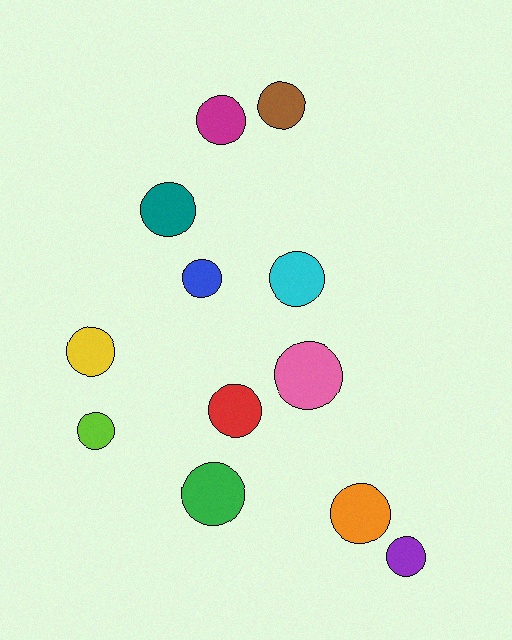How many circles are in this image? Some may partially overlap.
There are 12 circles.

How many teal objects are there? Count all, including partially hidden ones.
There is 1 teal object.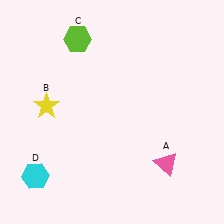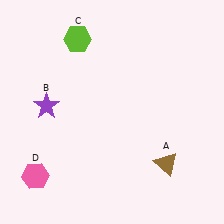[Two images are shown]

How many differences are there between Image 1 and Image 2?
There are 3 differences between the two images.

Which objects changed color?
A changed from pink to brown. B changed from yellow to purple. D changed from cyan to pink.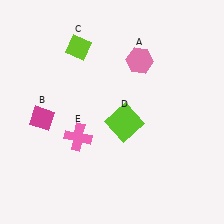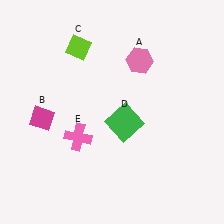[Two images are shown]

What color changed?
The square (D) changed from lime in Image 1 to green in Image 2.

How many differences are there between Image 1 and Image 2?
There is 1 difference between the two images.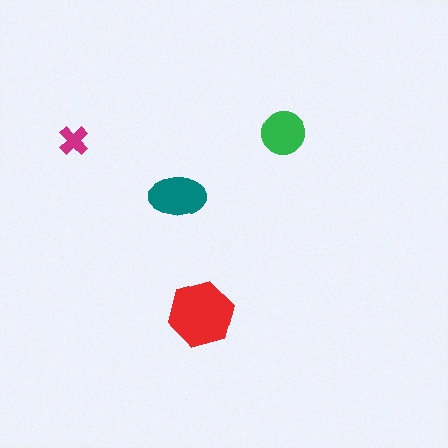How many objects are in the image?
There are 4 objects in the image.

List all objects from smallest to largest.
The magenta cross, the green circle, the teal ellipse, the red hexagon.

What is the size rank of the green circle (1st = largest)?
3rd.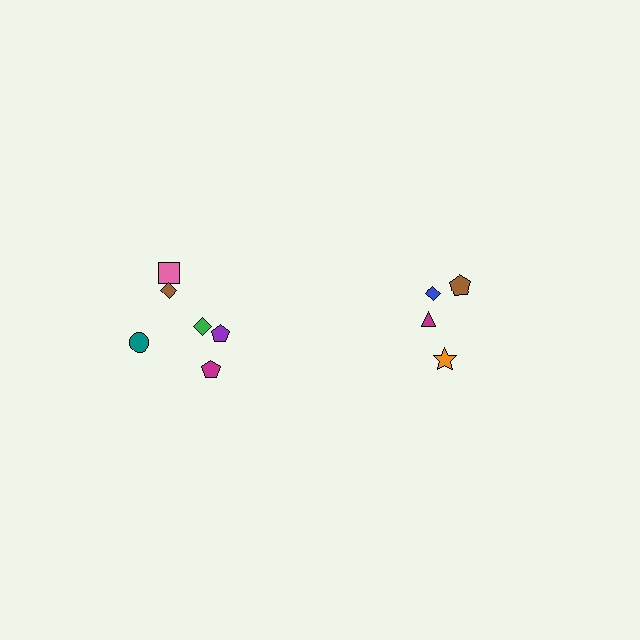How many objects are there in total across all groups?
There are 10 objects.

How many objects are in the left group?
There are 6 objects.